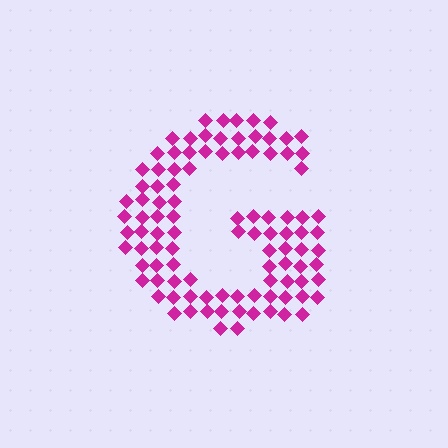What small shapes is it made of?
It is made of small diamonds.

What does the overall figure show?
The overall figure shows the letter G.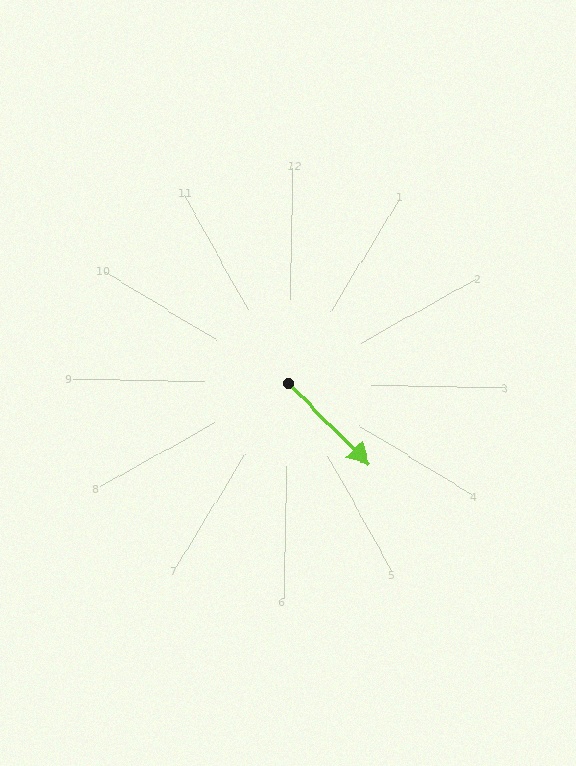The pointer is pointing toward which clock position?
Roughly 4 o'clock.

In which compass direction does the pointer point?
Southeast.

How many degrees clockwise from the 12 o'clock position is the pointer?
Approximately 134 degrees.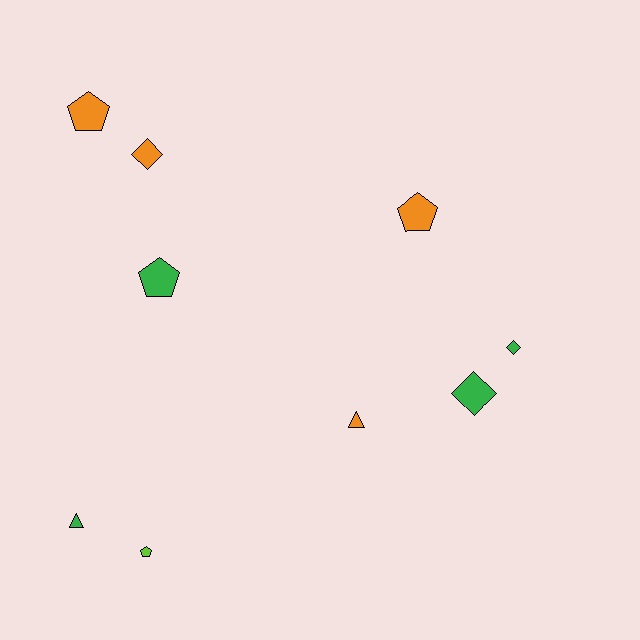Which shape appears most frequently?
Pentagon, with 4 objects.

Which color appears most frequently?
Green, with 4 objects.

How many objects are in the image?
There are 9 objects.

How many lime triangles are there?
There are no lime triangles.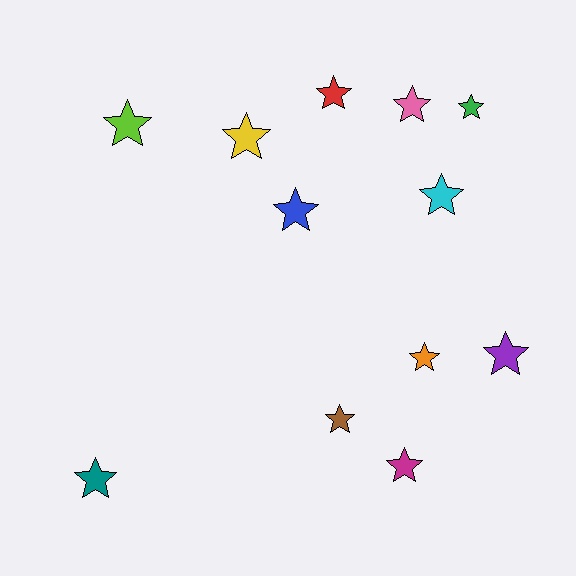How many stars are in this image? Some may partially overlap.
There are 12 stars.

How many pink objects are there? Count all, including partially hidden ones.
There is 1 pink object.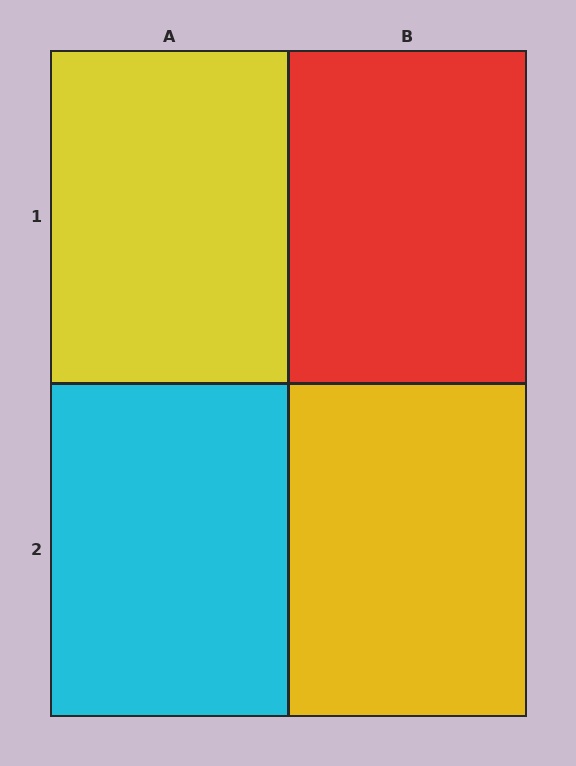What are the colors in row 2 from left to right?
Cyan, yellow.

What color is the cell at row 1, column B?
Red.